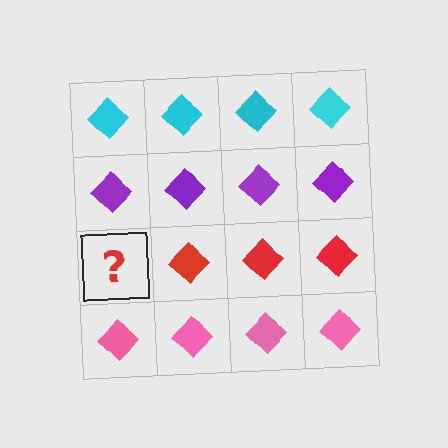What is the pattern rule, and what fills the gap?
The rule is that each row has a consistent color. The gap should be filled with a red diamond.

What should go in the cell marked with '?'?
The missing cell should contain a red diamond.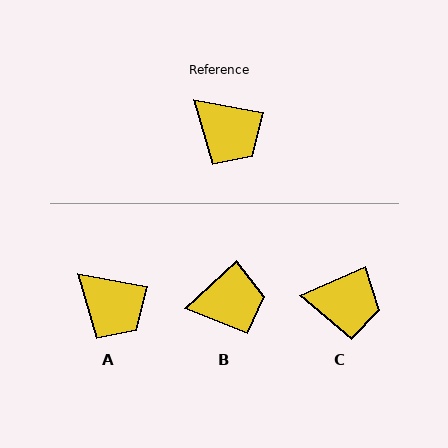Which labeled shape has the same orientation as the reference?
A.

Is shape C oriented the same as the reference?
No, it is off by about 33 degrees.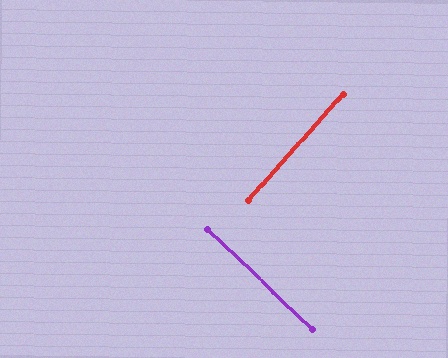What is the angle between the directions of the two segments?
Approximately 88 degrees.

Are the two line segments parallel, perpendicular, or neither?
Perpendicular — they meet at approximately 88°.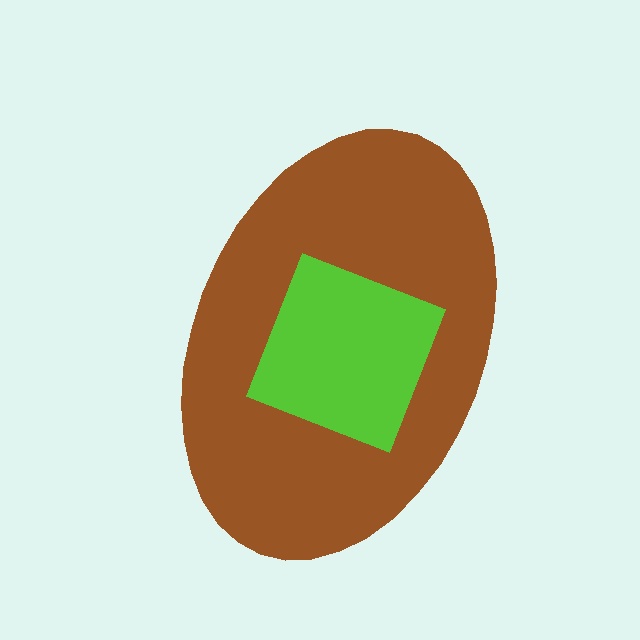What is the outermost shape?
The brown ellipse.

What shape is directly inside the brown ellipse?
The lime diamond.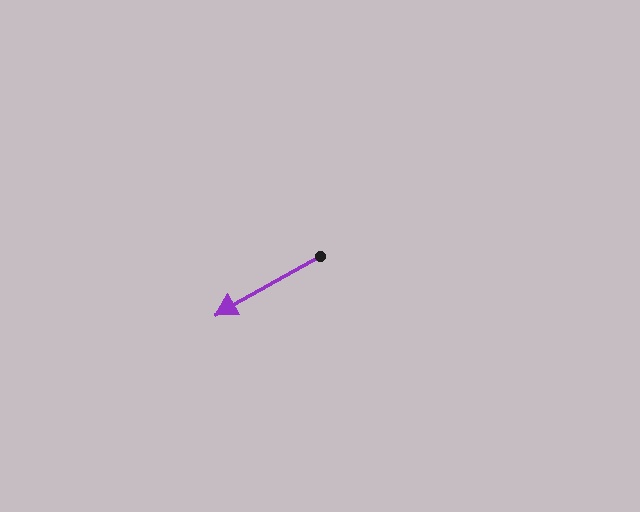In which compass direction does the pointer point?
Southwest.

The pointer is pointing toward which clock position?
Roughly 8 o'clock.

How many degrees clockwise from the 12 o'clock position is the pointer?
Approximately 241 degrees.